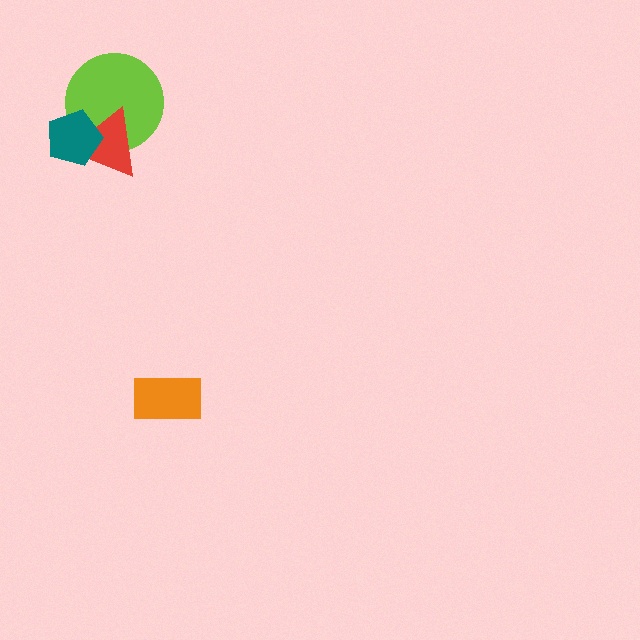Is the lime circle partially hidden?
Yes, it is partially covered by another shape.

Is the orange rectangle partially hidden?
No, no other shape covers it.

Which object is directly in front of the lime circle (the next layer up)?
The red triangle is directly in front of the lime circle.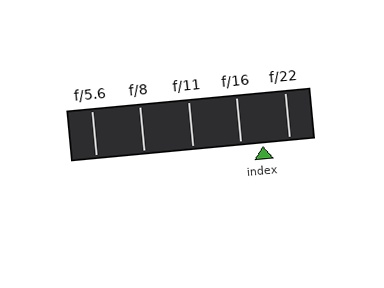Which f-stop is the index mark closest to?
The index mark is closest to f/16.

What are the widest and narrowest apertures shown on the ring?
The widest aperture shown is f/5.6 and the narrowest is f/22.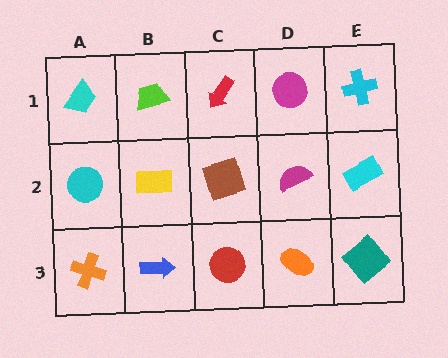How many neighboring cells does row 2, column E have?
3.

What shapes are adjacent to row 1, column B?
A yellow rectangle (row 2, column B), a cyan trapezoid (row 1, column A), a red arrow (row 1, column C).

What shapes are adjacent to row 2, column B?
A lime trapezoid (row 1, column B), a blue arrow (row 3, column B), a cyan circle (row 2, column A), a brown square (row 2, column C).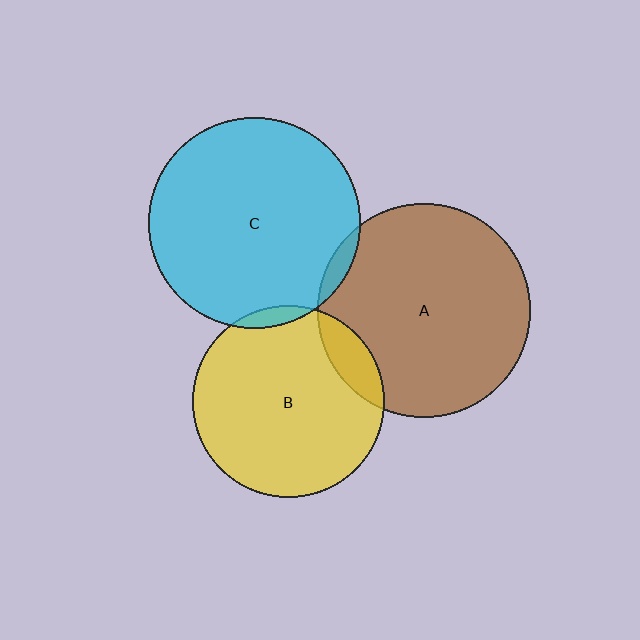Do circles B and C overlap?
Yes.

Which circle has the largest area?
Circle A (brown).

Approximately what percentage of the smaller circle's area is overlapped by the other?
Approximately 5%.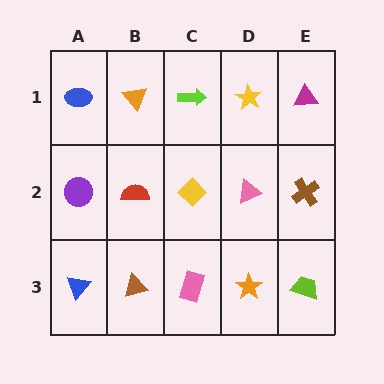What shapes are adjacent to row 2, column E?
A magenta triangle (row 1, column E), a lime trapezoid (row 3, column E), a pink triangle (row 2, column D).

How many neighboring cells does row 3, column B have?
3.